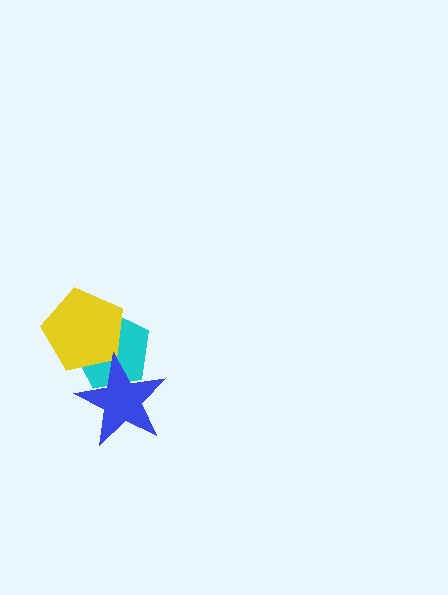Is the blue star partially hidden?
No, no other shape covers it.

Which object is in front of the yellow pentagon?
The blue star is in front of the yellow pentagon.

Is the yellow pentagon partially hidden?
Yes, it is partially covered by another shape.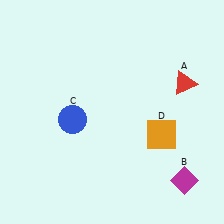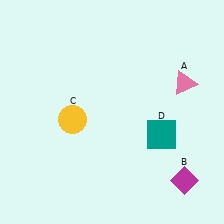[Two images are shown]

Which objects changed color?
A changed from red to pink. C changed from blue to yellow. D changed from orange to teal.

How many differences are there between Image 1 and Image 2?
There are 3 differences between the two images.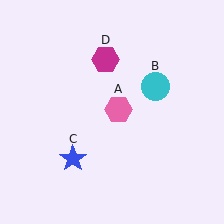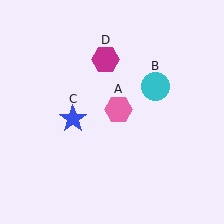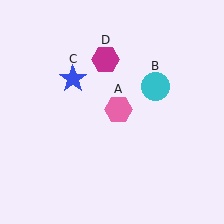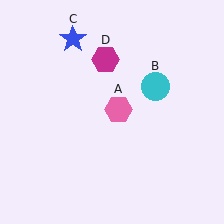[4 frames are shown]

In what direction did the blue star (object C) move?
The blue star (object C) moved up.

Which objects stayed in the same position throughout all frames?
Pink hexagon (object A) and cyan circle (object B) and magenta hexagon (object D) remained stationary.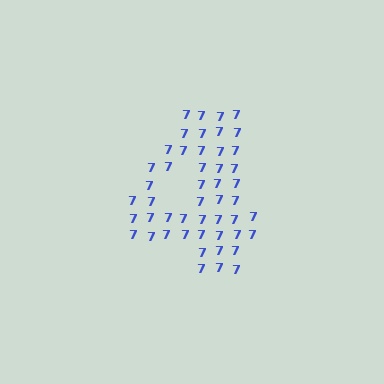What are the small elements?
The small elements are digit 7's.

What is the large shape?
The large shape is the digit 4.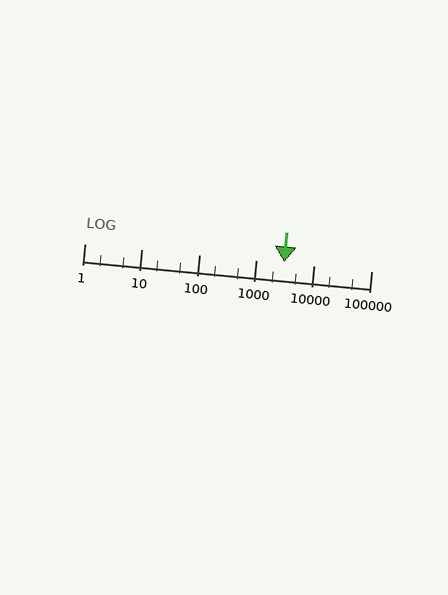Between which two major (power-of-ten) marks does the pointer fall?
The pointer is between 1000 and 10000.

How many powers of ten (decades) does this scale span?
The scale spans 5 decades, from 1 to 100000.